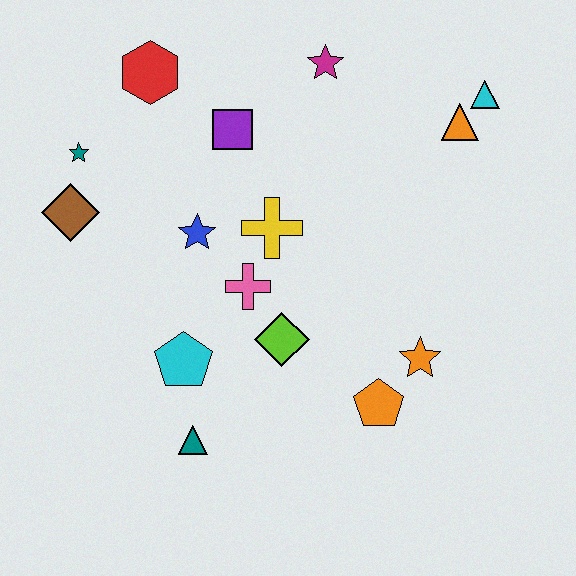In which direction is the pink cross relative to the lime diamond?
The pink cross is above the lime diamond.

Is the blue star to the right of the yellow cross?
No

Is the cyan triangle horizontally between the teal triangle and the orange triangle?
No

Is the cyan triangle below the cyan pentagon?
No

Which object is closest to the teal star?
The brown diamond is closest to the teal star.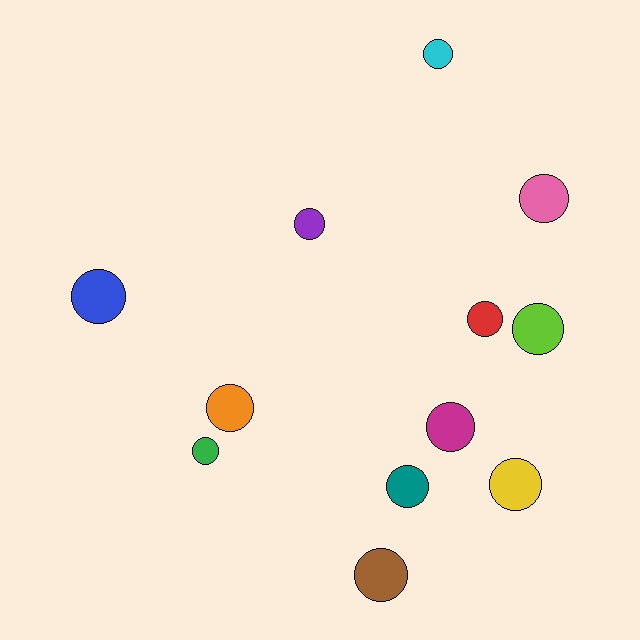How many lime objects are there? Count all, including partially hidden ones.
There is 1 lime object.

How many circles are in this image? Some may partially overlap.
There are 12 circles.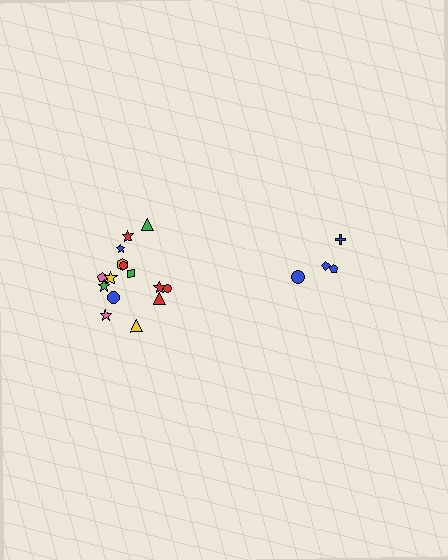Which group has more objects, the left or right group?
The left group.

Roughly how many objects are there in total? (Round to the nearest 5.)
Roughly 20 objects in total.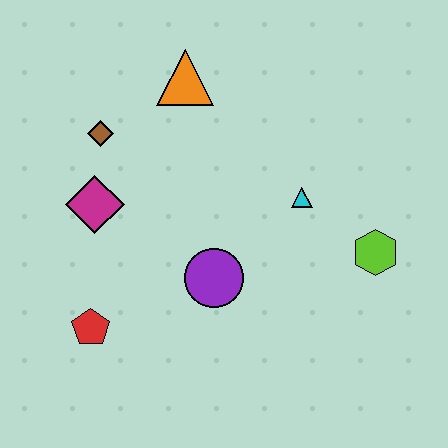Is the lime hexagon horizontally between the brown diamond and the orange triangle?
No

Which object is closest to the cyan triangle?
The lime hexagon is closest to the cyan triangle.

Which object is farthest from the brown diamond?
The lime hexagon is farthest from the brown diamond.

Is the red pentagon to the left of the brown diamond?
Yes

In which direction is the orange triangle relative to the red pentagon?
The orange triangle is above the red pentagon.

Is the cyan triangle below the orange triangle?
Yes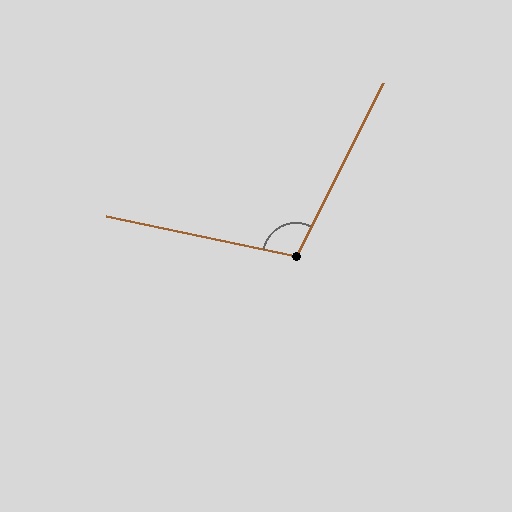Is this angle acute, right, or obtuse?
It is obtuse.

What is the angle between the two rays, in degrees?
Approximately 105 degrees.